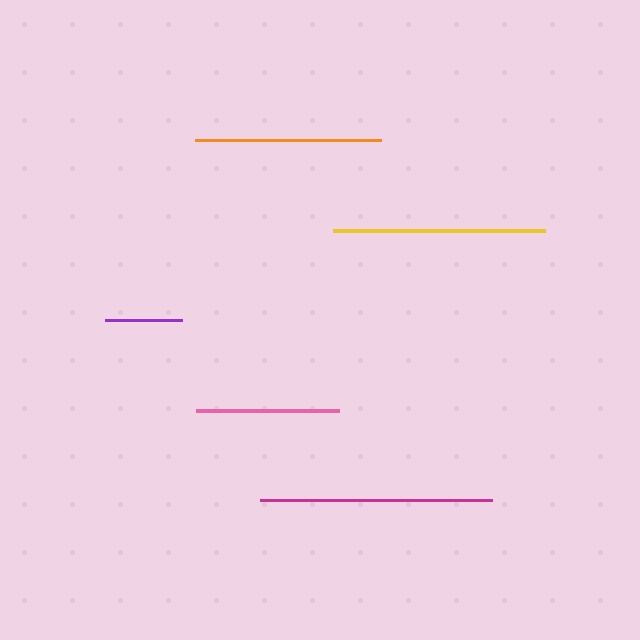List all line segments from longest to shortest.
From longest to shortest: magenta, yellow, orange, pink, purple.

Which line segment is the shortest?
The purple line is the shortest at approximately 77 pixels.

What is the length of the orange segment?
The orange segment is approximately 186 pixels long.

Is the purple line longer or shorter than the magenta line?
The magenta line is longer than the purple line.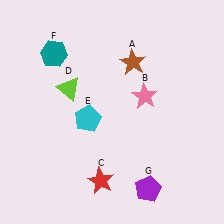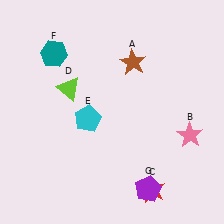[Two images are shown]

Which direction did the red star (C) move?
The red star (C) moved right.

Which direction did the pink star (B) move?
The pink star (B) moved right.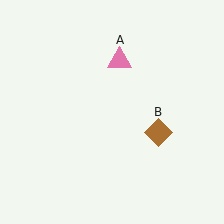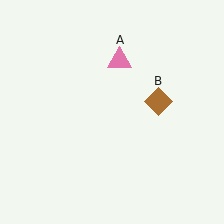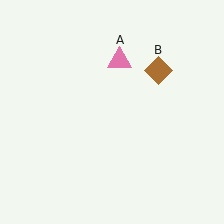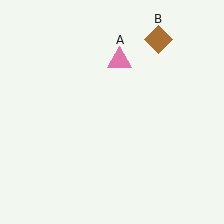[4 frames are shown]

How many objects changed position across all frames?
1 object changed position: brown diamond (object B).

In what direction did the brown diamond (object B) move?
The brown diamond (object B) moved up.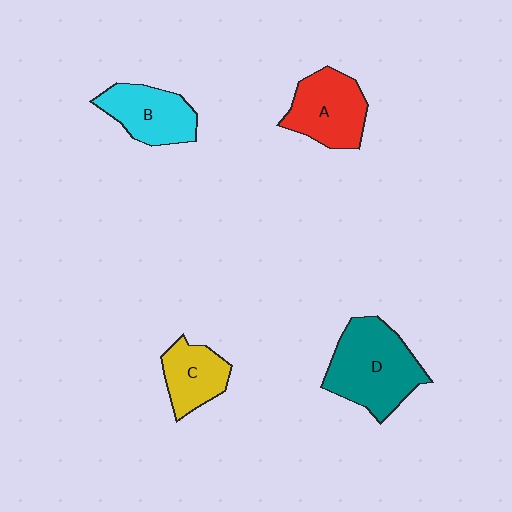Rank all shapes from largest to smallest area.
From largest to smallest: D (teal), A (red), B (cyan), C (yellow).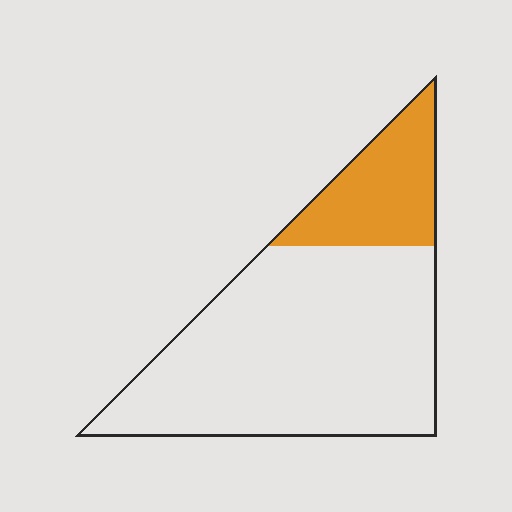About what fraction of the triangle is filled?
About one fifth (1/5).